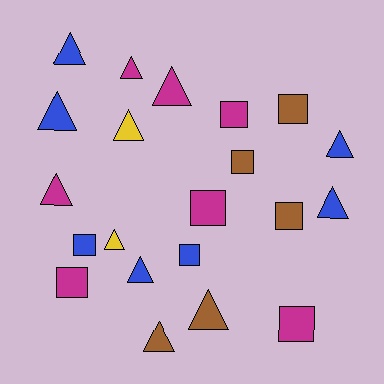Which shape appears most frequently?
Triangle, with 12 objects.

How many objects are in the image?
There are 21 objects.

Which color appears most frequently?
Magenta, with 7 objects.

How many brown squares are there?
There are 3 brown squares.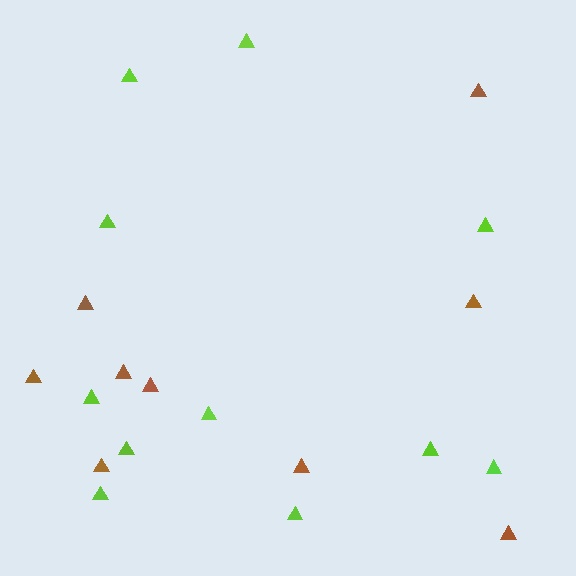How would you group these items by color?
There are 2 groups: one group of brown triangles (9) and one group of lime triangles (11).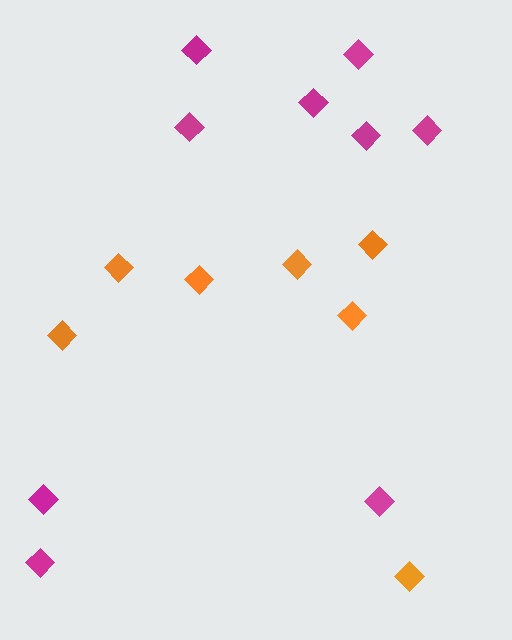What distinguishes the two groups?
There are 2 groups: one group of orange diamonds (7) and one group of magenta diamonds (9).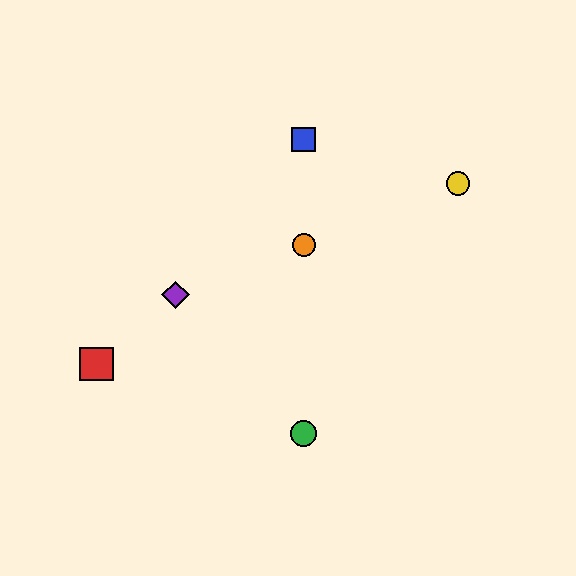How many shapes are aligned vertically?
3 shapes (the blue square, the green circle, the orange circle) are aligned vertically.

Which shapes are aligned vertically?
The blue square, the green circle, the orange circle are aligned vertically.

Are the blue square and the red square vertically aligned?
No, the blue square is at x≈304 and the red square is at x≈97.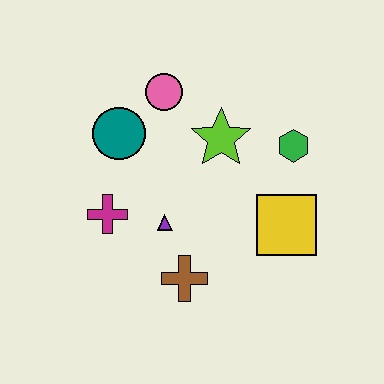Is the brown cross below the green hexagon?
Yes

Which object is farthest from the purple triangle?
The green hexagon is farthest from the purple triangle.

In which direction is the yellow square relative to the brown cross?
The yellow square is to the right of the brown cross.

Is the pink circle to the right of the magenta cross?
Yes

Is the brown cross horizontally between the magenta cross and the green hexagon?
Yes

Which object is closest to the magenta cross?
The purple triangle is closest to the magenta cross.